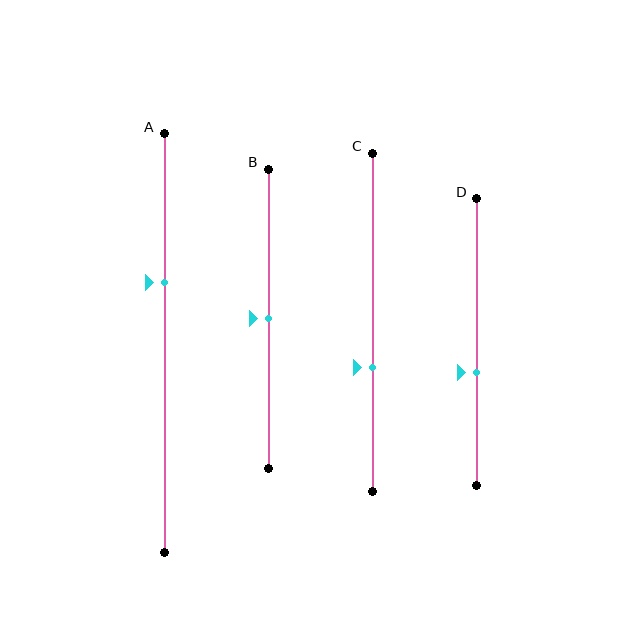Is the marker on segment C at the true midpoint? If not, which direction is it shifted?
No, the marker on segment C is shifted downward by about 13% of the segment length.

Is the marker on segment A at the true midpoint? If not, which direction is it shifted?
No, the marker on segment A is shifted upward by about 14% of the segment length.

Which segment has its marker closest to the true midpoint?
Segment B has its marker closest to the true midpoint.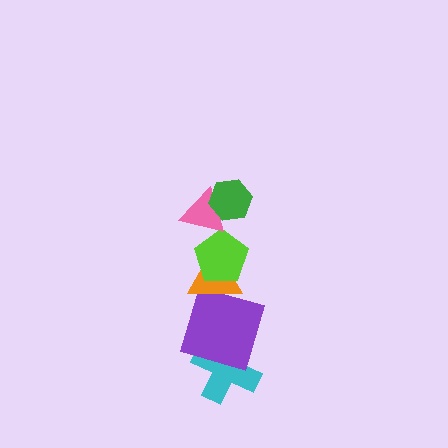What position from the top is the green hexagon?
The green hexagon is 1st from the top.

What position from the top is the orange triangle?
The orange triangle is 4th from the top.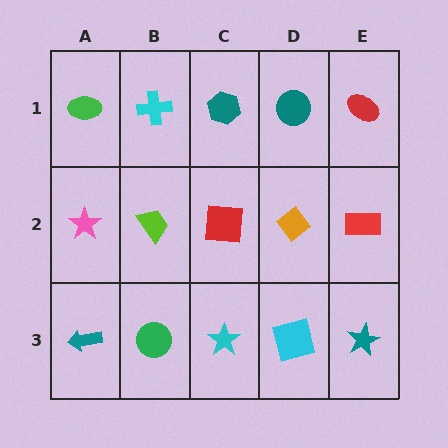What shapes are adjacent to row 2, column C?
A teal hexagon (row 1, column C), a cyan star (row 3, column C), a lime trapezoid (row 2, column B), an orange diamond (row 2, column D).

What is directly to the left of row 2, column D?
A red square.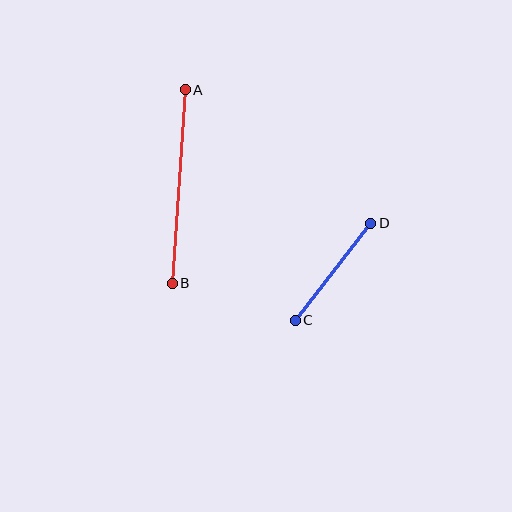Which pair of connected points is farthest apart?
Points A and B are farthest apart.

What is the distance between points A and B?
The distance is approximately 194 pixels.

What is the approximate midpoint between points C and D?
The midpoint is at approximately (333, 272) pixels.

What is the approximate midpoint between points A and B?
The midpoint is at approximately (179, 187) pixels.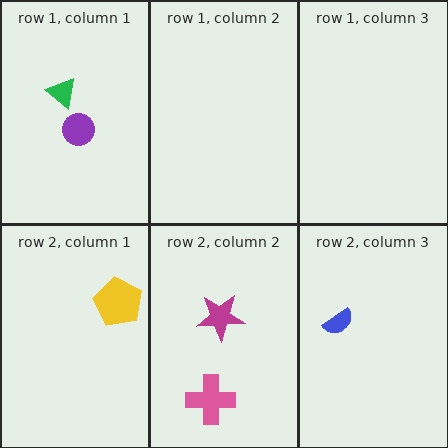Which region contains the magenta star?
The row 2, column 2 region.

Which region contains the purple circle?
The row 1, column 1 region.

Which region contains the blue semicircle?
The row 2, column 3 region.